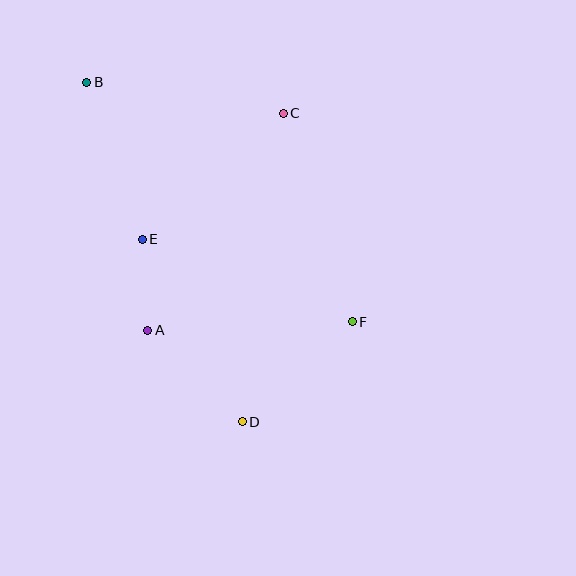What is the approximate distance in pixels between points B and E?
The distance between B and E is approximately 166 pixels.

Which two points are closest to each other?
Points A and E are closest to each other.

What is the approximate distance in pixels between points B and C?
The distance between B and C is approximately 199 pixels.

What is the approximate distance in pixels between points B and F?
The distance between B and F is approximately 358 pixels.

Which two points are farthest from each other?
Points B and D are farthest from each other.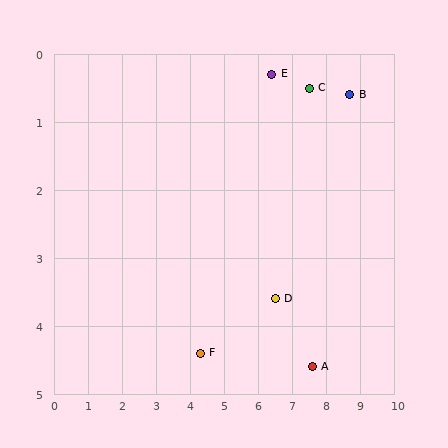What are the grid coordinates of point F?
Point F is at approximately (4.3, 4.4).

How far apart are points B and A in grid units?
Points B and A are about 4.1 grid units apart.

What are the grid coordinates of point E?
Point E is at approximately (6.4, 0.3).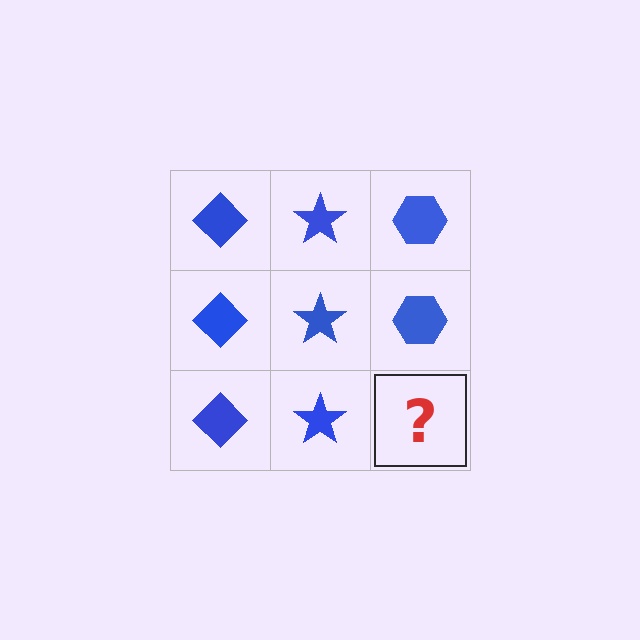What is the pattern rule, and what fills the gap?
The rule is that each column has a consistent shape. The gap should be filled with a blue hexagon.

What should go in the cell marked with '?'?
The missing cell should contain a blue hexagon.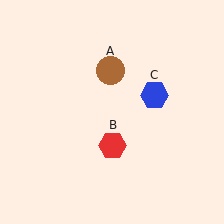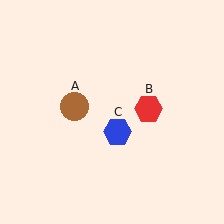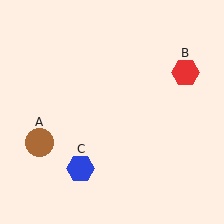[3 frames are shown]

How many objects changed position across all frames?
3 objects changed position: brown circle (object A), red hexagon (object B), blue hexagon (object C).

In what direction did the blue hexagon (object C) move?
The blue hexagon (object C) moved down and to the left.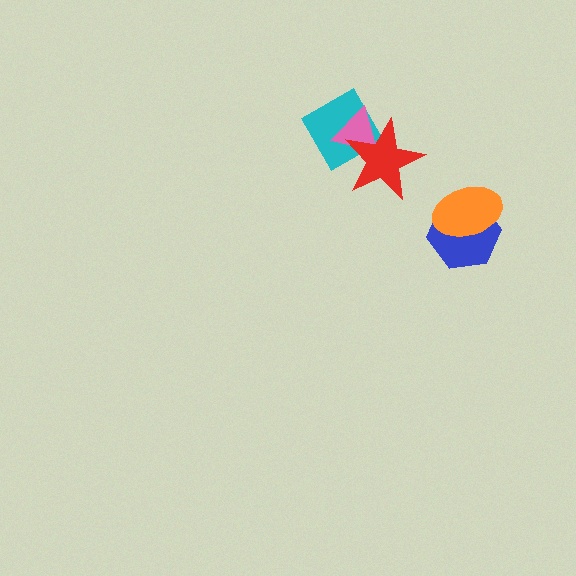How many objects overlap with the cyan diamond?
2 objects overlap with the cyan diamond.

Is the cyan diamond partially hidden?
Yes, it is partially covered by another shape.